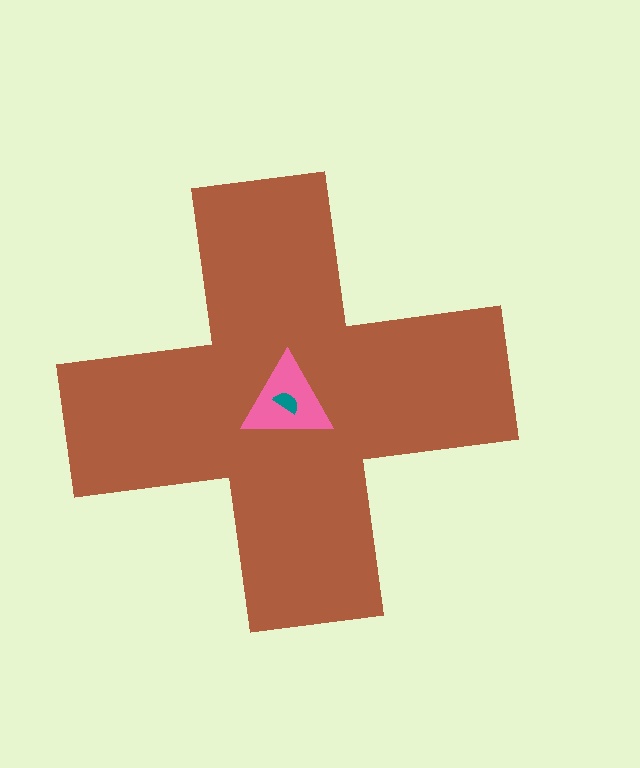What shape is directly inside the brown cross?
The pink triangle.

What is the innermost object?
The teal semicircle.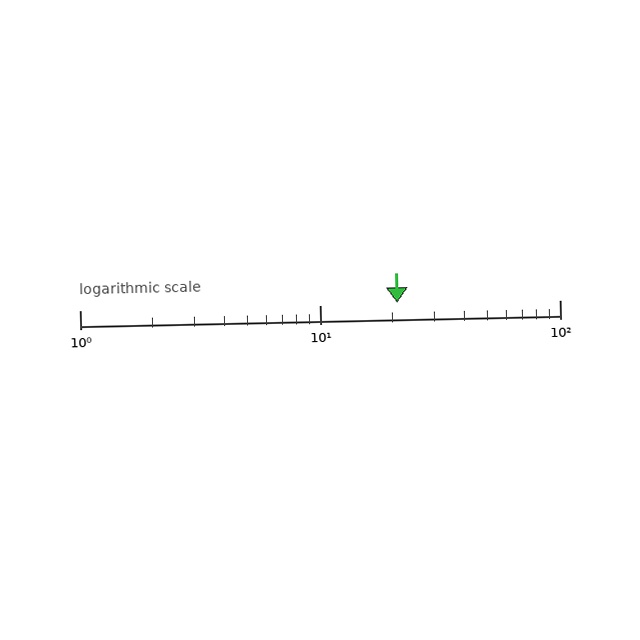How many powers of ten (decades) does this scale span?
The scale spans 2 decades, from 1 to 100.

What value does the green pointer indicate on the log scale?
The pointer indicates approximately 21.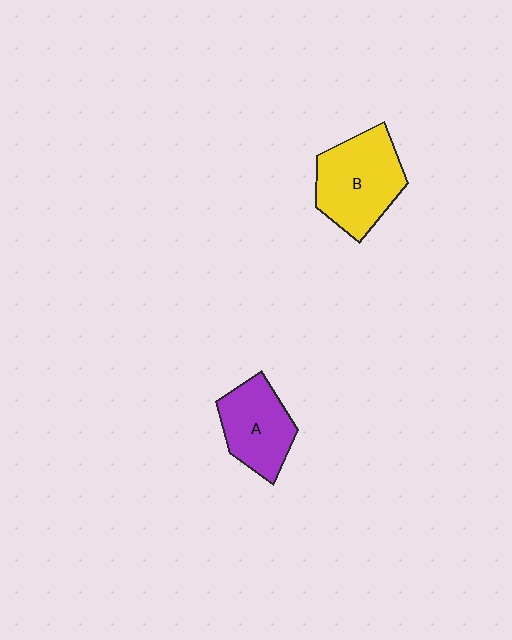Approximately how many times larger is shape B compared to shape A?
Approximately 1.3 times.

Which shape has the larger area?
Shape B (yellow).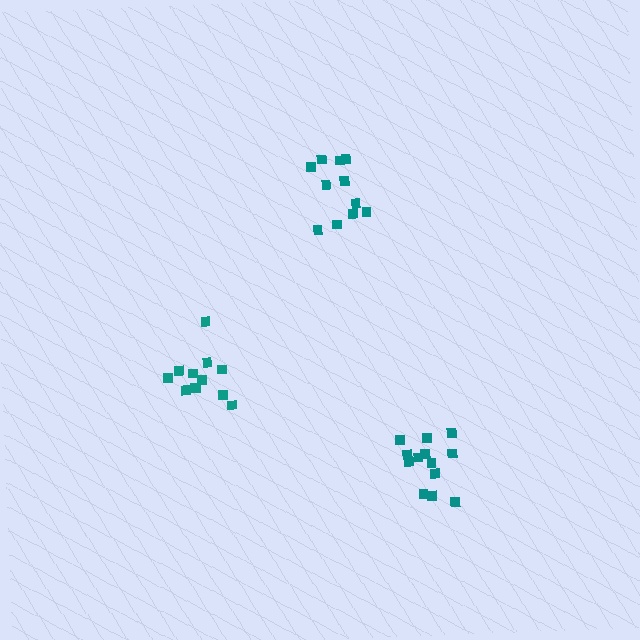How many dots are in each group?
Group 1: 13 dots, Group 2: 11 dots, Group 3: 11 dots (35 total).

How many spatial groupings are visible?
There are 3 spatial groupings.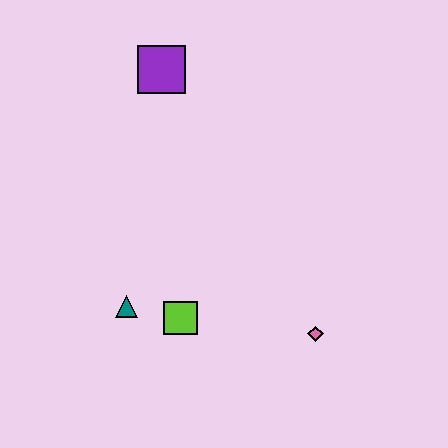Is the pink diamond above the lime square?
No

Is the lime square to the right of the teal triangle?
Yes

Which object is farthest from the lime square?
The purple square is farthest from the lime square.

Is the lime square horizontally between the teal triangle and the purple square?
No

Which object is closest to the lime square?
The teal triangle is closest to the lime square.